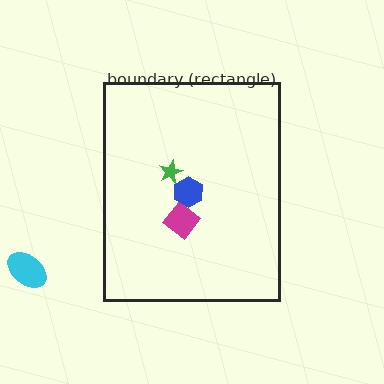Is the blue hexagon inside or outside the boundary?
Inside.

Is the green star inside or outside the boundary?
Inside.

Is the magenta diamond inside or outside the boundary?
Inside.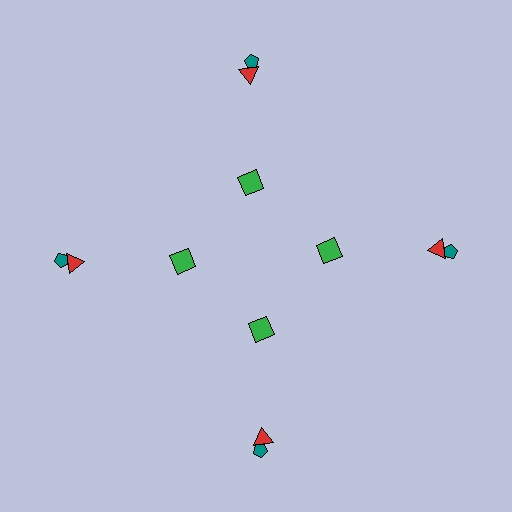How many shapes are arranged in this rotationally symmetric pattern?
There are 12 shapes, arranged in 4 groups of 3.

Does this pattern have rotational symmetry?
Yes, this pattern has 4-fold rotational symmetry. It looks the same after rotating 90 degrees around the center.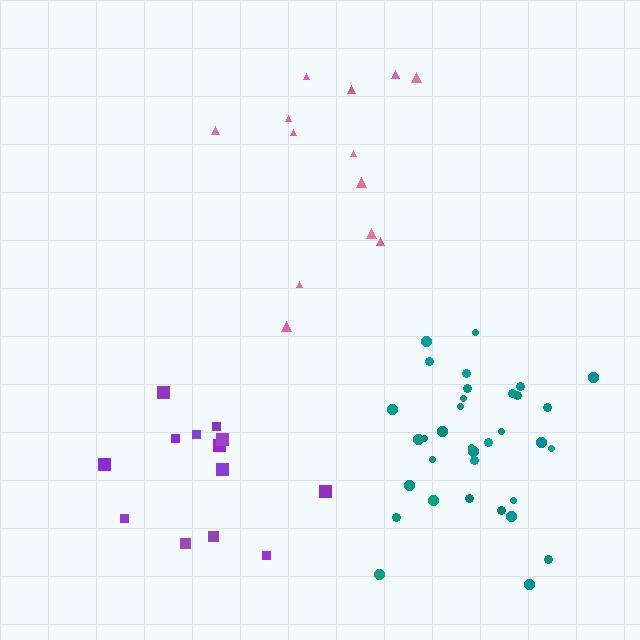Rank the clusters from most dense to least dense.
teal, purple, pink.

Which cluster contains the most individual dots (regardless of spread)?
Teal (34).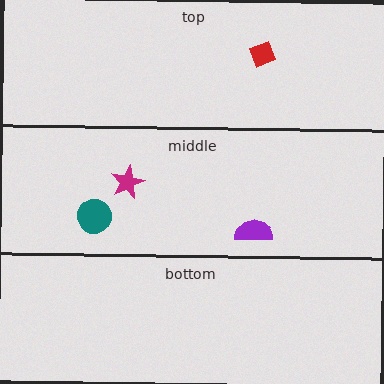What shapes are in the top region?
The red diamond.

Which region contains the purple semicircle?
The middle region.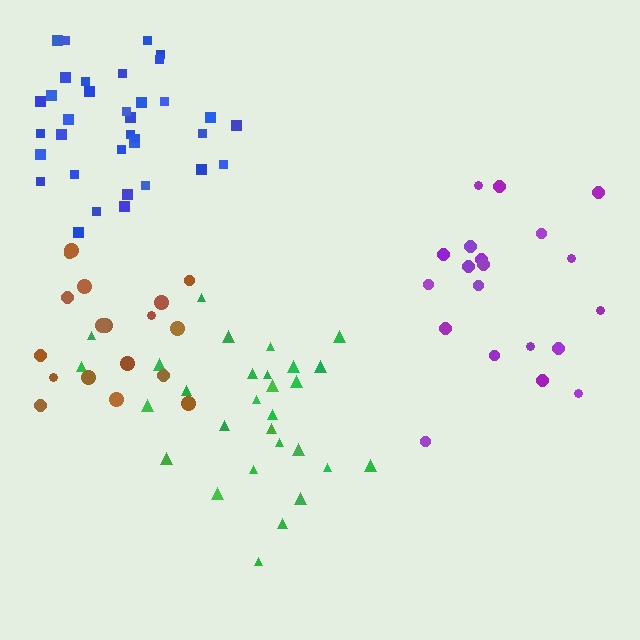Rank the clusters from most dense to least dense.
blue, green, brown, purple.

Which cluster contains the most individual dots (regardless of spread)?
Blue (35).